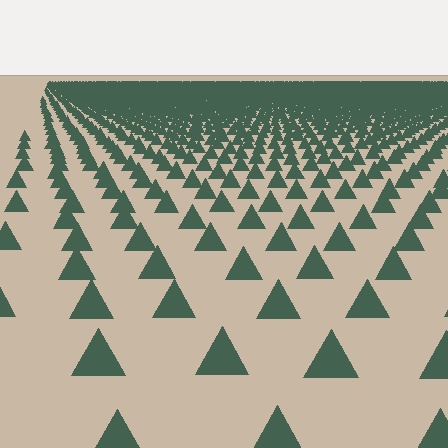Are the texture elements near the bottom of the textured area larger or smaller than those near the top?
Larger. Near the bottom, elements are closer to the viewer and appear at a bigger on-screen size.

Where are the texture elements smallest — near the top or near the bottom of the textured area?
Near the top.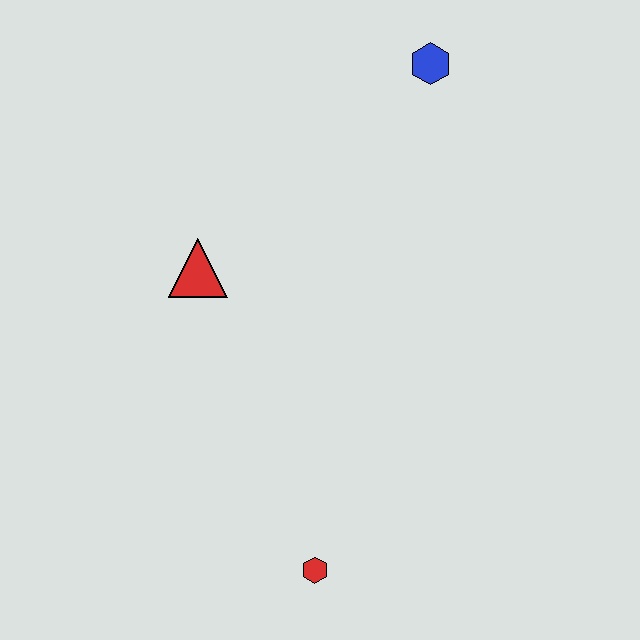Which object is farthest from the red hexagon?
The blue hexagon is farthest from the red hexagon.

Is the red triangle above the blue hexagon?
No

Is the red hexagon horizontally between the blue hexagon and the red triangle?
Yes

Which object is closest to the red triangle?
The blue hexagon is closest to the red triangle.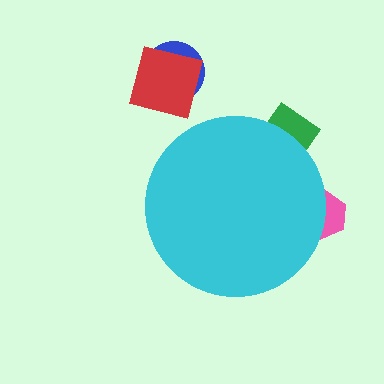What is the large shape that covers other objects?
A cyan circle.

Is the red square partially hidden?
No, the red square is fully visible.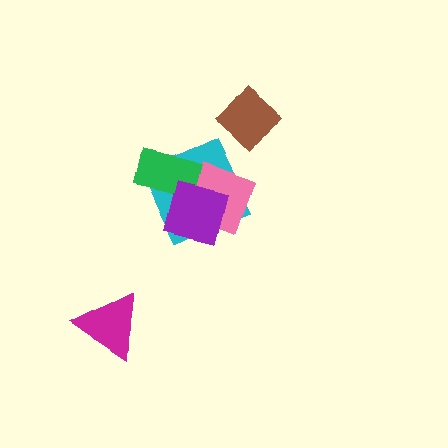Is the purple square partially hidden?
No, no other shape covers it.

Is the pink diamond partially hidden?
Yes, it is partially covered by another shape.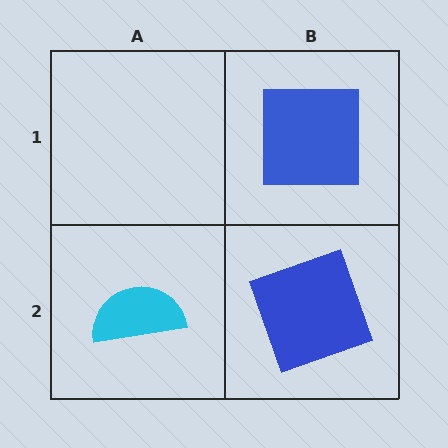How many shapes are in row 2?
2 shapes.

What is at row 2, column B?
A blue square.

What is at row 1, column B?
A blue square.